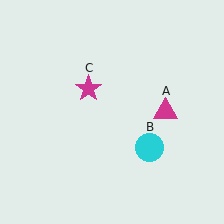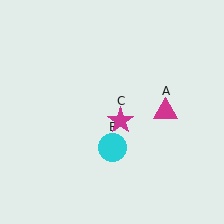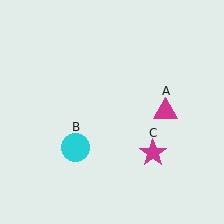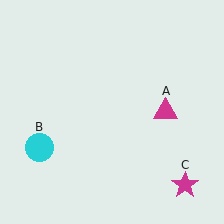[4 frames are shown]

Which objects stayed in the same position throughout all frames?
Magenta triangle (object A) remained stationary.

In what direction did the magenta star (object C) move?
The magenta star (object C) moved down and to the right.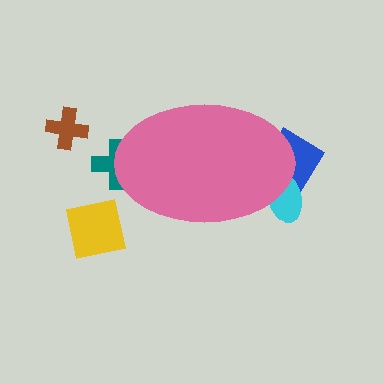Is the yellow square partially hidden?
No, the yellow square is fully visible.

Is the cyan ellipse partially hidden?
Yes, the cyan ellipse is partially hidden behind the pink ellipse.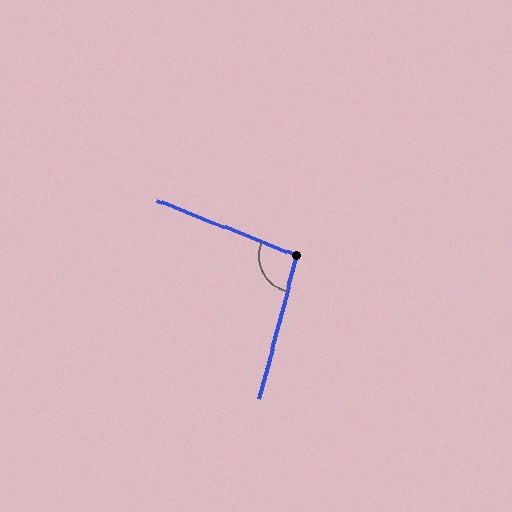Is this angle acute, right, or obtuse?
It is obtuse.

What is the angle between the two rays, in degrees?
Approximately 97 degrees.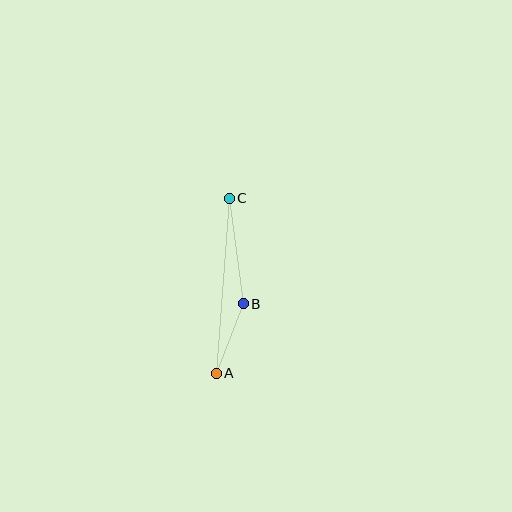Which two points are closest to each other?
Points A and B are closest to each other.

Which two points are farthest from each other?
Points A and C are farthest from each other.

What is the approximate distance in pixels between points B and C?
The distance between B and C is approximately 106 pixels.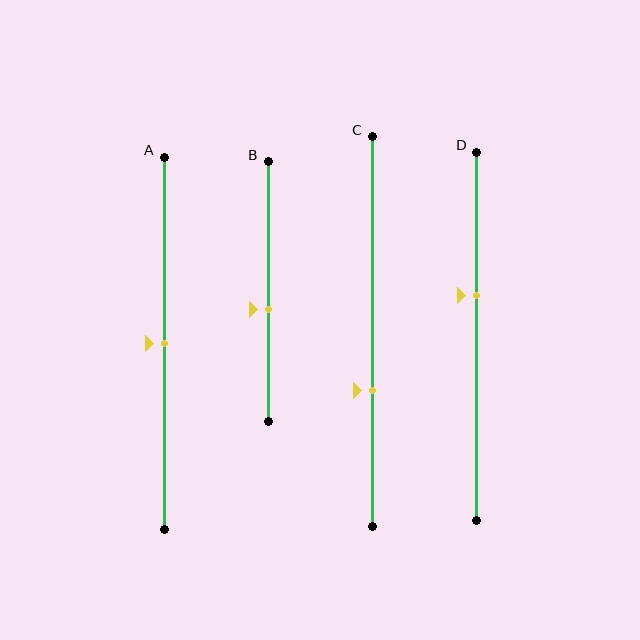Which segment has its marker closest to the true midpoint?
Segment A has its marker closest to the true midpoint.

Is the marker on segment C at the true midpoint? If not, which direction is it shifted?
No, the marker on segment C is shifted downward by about 15% of the segment length.